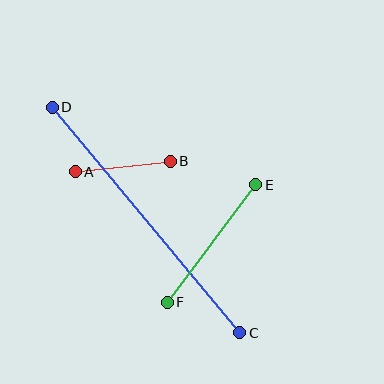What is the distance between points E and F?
The distance is approximately 147 pixels.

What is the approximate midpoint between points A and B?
The midpoint is at approximately (123, 166) pixels.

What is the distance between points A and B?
The distance is approximately 96 pixels.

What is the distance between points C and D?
The distance is approximately 293 pixels.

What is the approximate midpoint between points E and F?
The midpoint is at approximately (212, 243) pixels.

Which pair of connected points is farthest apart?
Points C and D are farthest apart.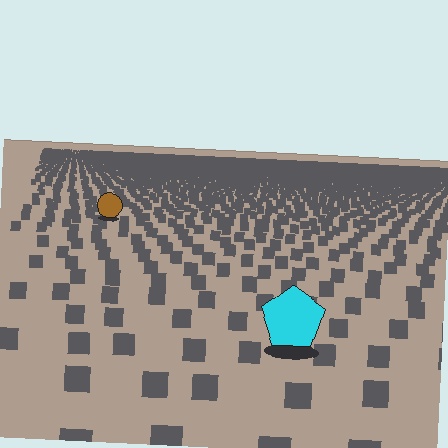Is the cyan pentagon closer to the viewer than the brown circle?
Yes. The cyan pentagon is closer — you can tell from the texture gradient: the ground texture is coarser near it.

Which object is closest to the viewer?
The cyan pentagon is closest. The texture marks near it are larger and more spread out.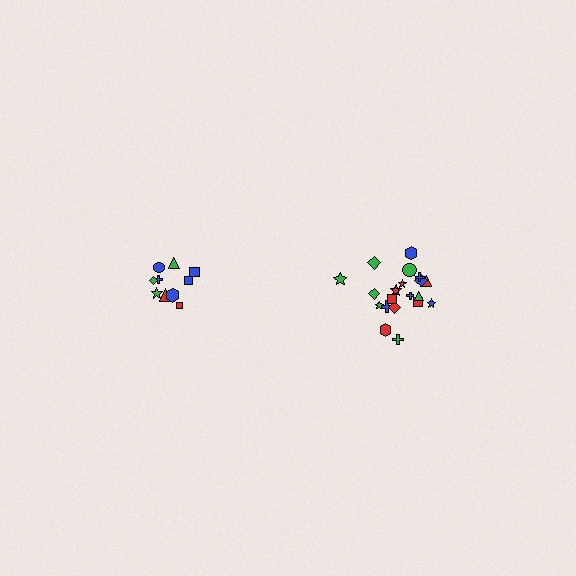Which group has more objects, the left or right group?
The right group.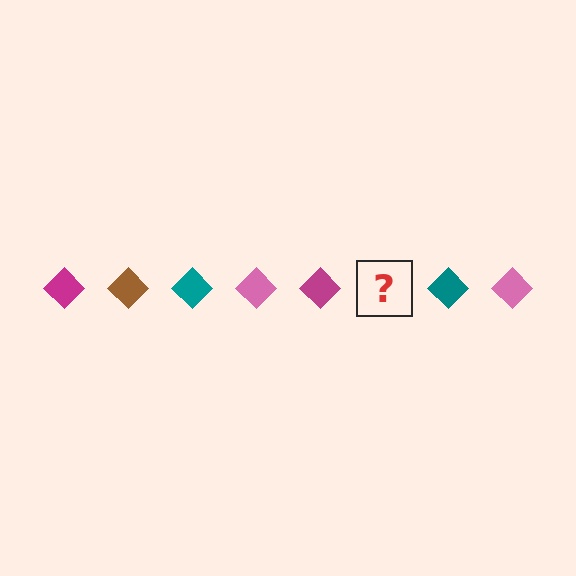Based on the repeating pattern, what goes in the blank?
The blank should be a brown diamond.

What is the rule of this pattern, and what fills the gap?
The rule is that the pattern cycles through magenta, brown, teal, pink diamonds. The gap should be filled with a brown diamond.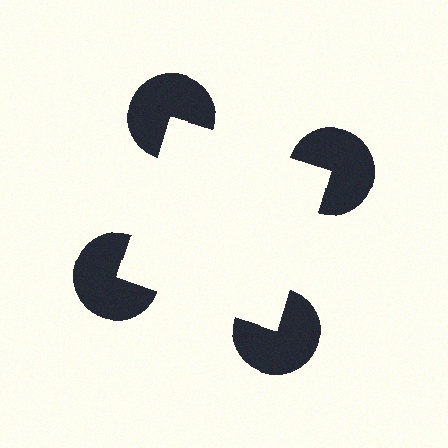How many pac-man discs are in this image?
There are 4 — one at each vertex of the illusory square.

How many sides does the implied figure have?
4 sides.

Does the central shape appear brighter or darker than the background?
It typically appears slightly brighter than the background, even though no actual brightness change is drawn.